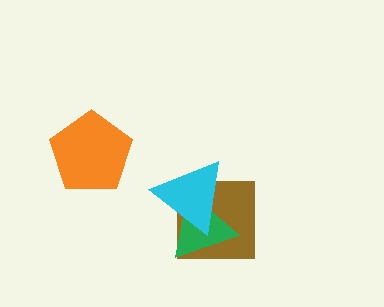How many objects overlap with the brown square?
2 objects overlap with the brown square.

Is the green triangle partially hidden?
Yes, it is partially covered by another shape.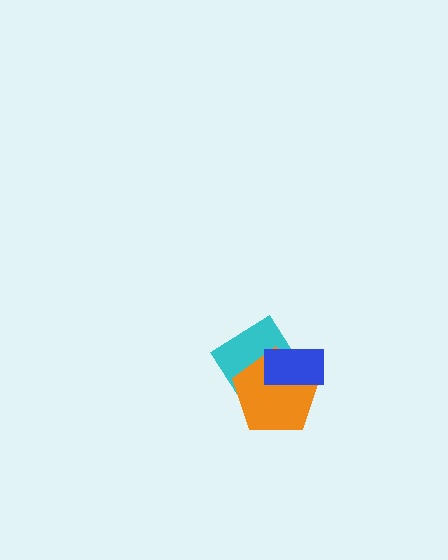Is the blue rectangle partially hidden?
No, no other shape covers it.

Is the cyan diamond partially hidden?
Yes, it is partially covered by another shape.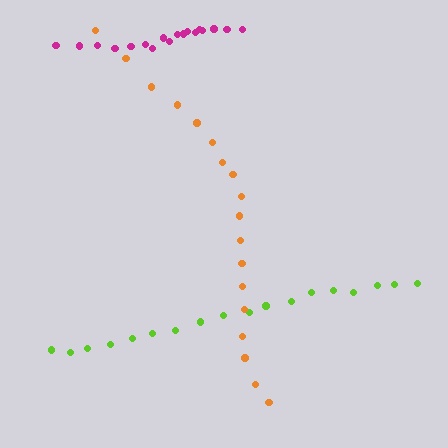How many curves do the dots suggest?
There are 3 distinct paths.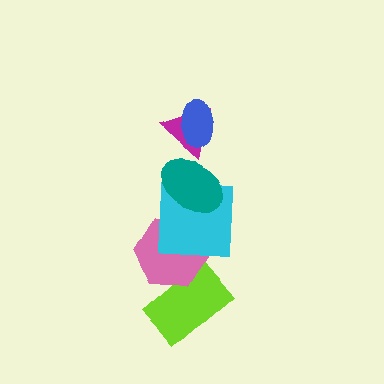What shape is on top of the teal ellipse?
The magenta triangle is on top of the teal ellipse.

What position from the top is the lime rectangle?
The lime rectangle is 6th from the top.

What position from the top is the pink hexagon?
The pink hexagon is 5th from the top.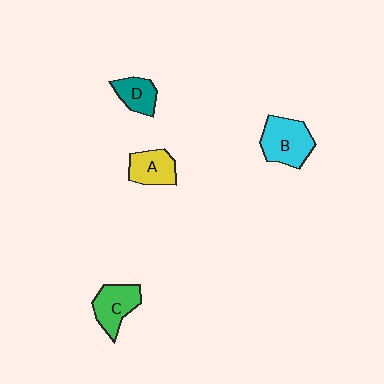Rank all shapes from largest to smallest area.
From largest to smallest: B (cyan), C (green), A (yellow), D (teal).